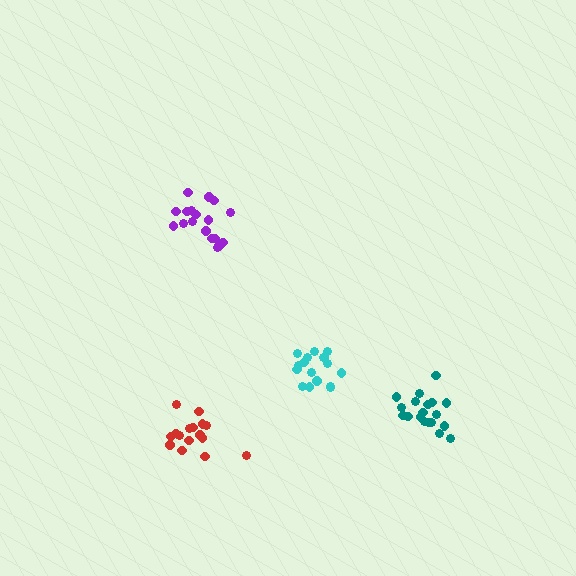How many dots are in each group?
Group 1: 19 dots, Group 2: 18 dots, Group 3: 18 dots, Group 4: 16 dots (71 total).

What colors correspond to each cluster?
The clusters are colored: teal, cyan, purple, red.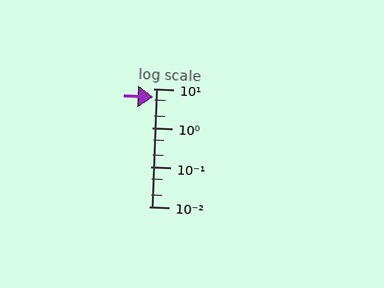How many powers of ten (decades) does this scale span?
The scale spans 3 decades, from 0.01 to 10.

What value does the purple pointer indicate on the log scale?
The pointer indicates approximately 6.2.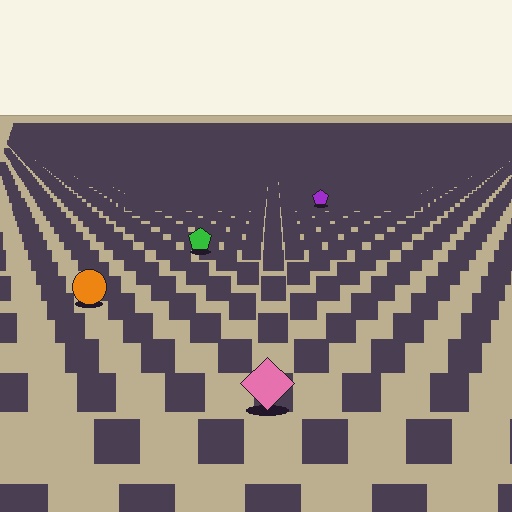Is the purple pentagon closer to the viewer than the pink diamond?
No. The pink diamond is closer — you can tell from the texture gradient: the ground texture is coarser near it.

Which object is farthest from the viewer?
The purple pentagon is farthest from the viewer. It appears smaller and the ground texture around it is denser.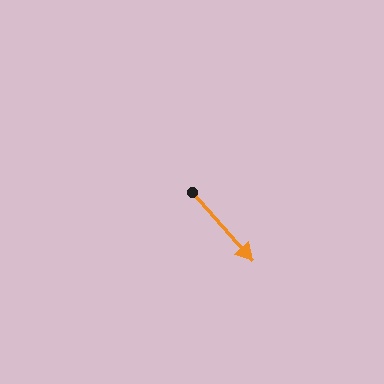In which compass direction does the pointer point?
Southeast.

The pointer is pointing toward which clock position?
Roughly 5 o'clock.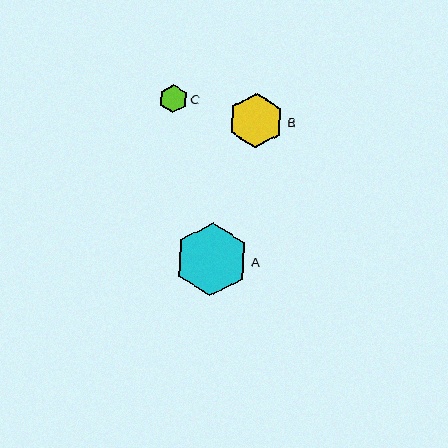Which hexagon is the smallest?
Hexagon C is the smallest with a size of approximately 28 pixels.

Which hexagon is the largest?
Hexagon A is the largest with a size of approximately 73 pixels.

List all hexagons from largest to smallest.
From largest to smallest: A, B, C.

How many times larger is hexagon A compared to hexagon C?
Hexagon A is approximately 2.6 times the size of hexagon C.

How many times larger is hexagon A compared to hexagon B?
Hexagon A is approximately 1.3 times the size of hexagon B.